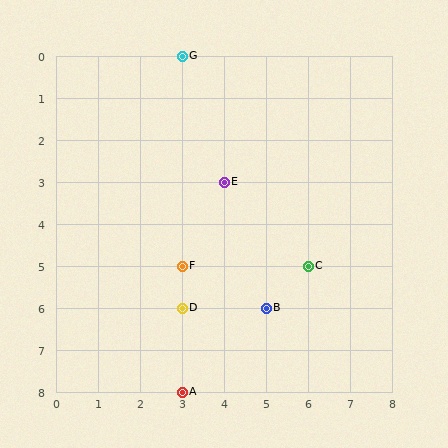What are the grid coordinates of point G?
Point G is at grid coordinates (3, 0).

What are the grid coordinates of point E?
Point E is at grid coordinates (4, 3).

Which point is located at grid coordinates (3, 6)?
Point D is at (3, 6).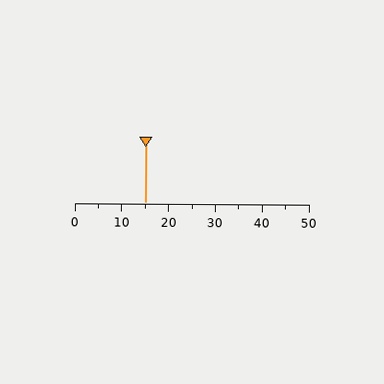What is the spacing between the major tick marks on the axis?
The major ticks are spaced 10 apart.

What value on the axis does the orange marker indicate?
The marker indicates approximately 15.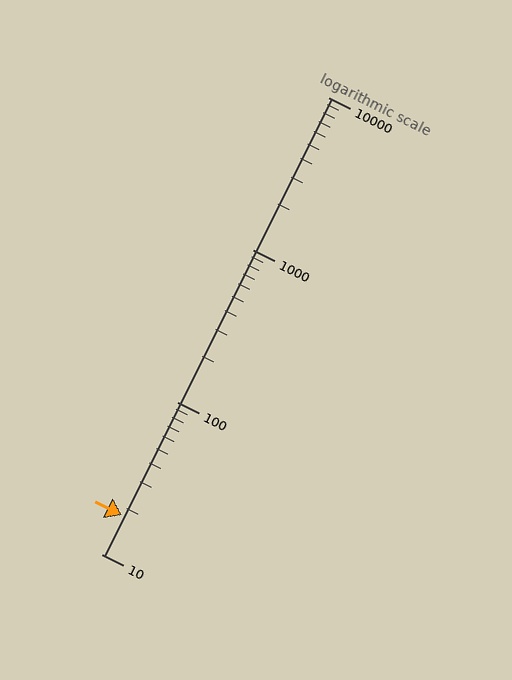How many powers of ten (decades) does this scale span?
The scale spans 3 decades, from 10 to 10000.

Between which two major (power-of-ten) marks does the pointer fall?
The pointer is between 10 and 100.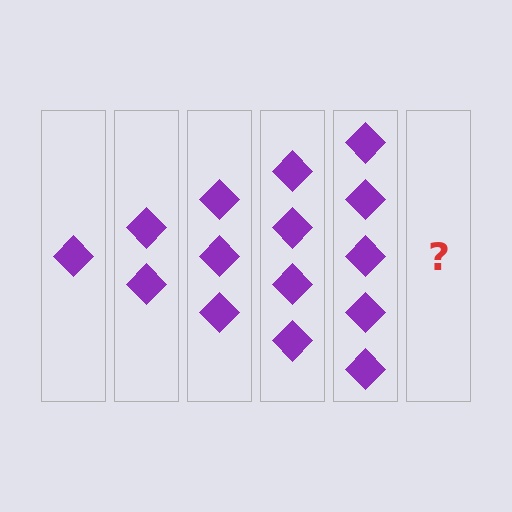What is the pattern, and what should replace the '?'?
The pattern is that each step adds one more diamond. The '?' should be 6 diamonds.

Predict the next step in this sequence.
The next step is 6 diamonds.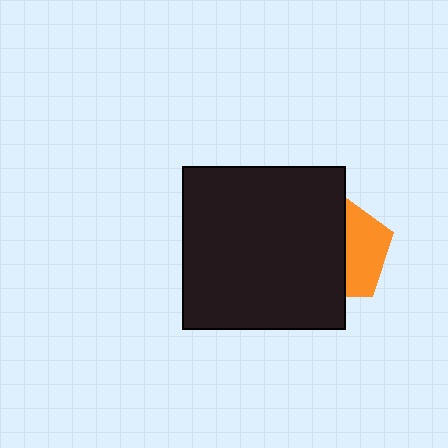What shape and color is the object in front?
The object in front is a black square.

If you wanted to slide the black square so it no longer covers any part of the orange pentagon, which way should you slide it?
Slide it left — that is the most direct way to separate the two shapes.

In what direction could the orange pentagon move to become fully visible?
The orange pentagon could move right. That would shift it out from behind the black square entirely.